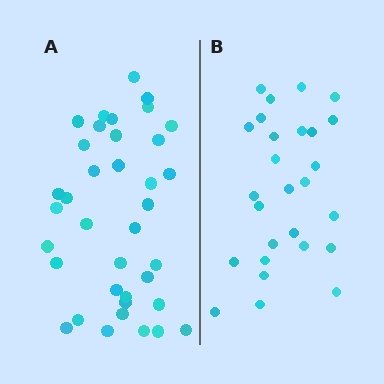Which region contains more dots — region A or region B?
Region A (the left region) has more dots.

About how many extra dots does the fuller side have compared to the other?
Region A has roughly 10 or so more dots than region B.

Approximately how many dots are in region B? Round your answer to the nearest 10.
About 30 dots. (The exact count is 27, which rounds to 30.)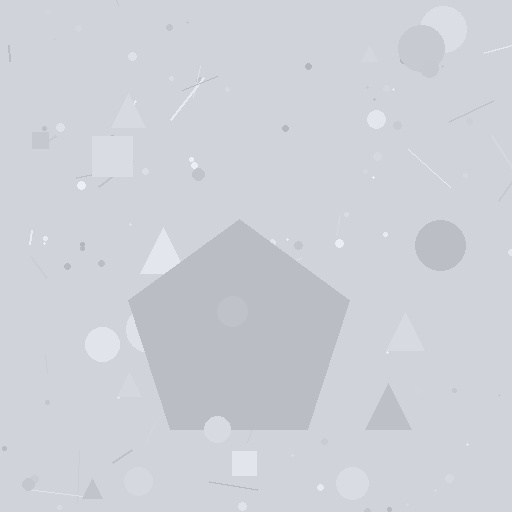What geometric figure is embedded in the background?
A pentagon is embedded in the background.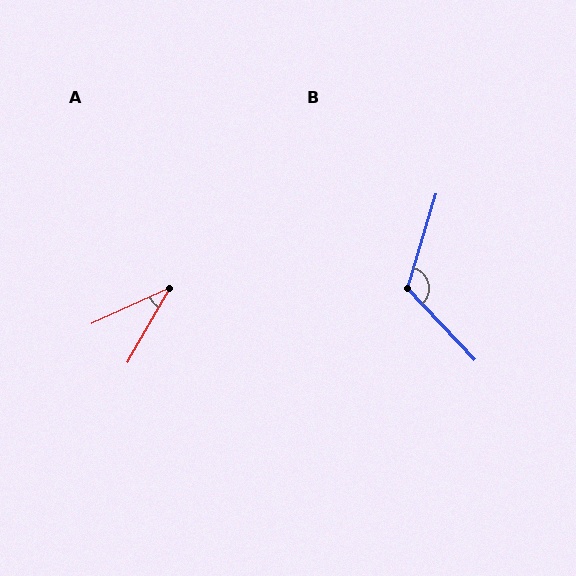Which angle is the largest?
B, at approximately 120 degrees.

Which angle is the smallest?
A, at approximately 36 degrees.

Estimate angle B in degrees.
Approximately 120 degrees.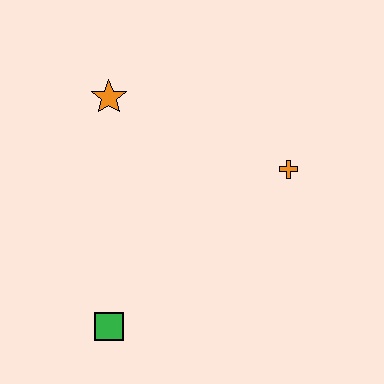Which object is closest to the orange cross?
The orange star is closest to the orange cross.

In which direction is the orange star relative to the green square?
The orange star is above the green square.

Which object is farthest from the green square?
The orange cross is farthest from the green square.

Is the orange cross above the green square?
Yes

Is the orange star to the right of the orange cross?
No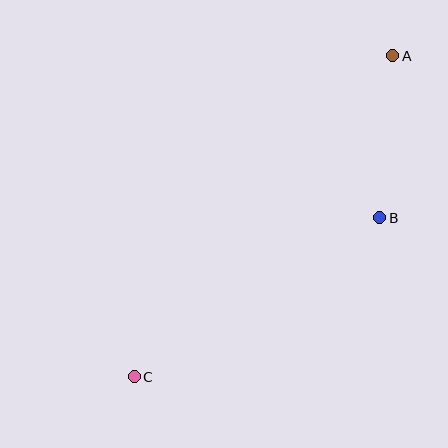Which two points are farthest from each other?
Points A and C are farthest from each other.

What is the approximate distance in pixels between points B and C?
The distance between B and C is approximately 292 pixels.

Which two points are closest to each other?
Points A and B are closest to each other.